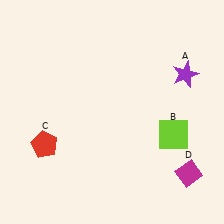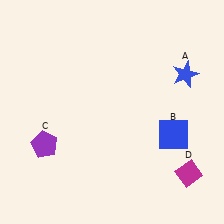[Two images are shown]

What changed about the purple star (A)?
In Image 1, A is purple. In Image 2, it changed to blue.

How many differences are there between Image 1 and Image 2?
There are 3 differences between the two images.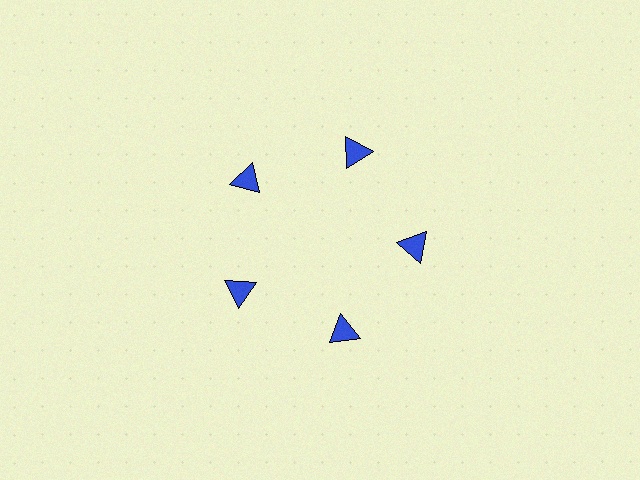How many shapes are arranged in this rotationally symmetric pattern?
There are 5 shapes, arranged in 5 groups of 1.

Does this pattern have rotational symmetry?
Yes, this pattern has 5-fold rotational symmetry. It looks the same after rotating 72 degrees around the center.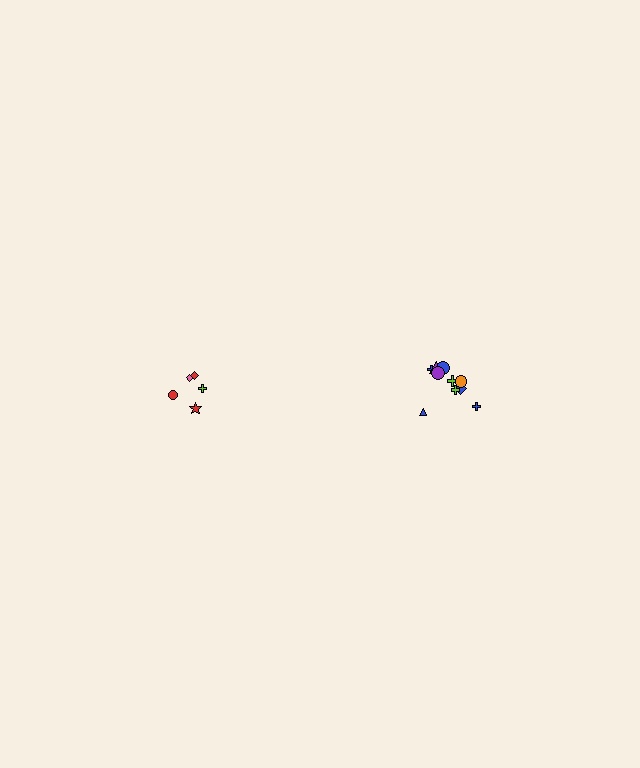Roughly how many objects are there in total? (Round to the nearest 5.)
Roughly 15 objects in total.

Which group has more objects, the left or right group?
The right group.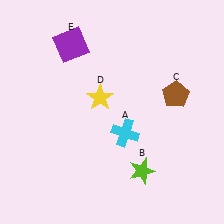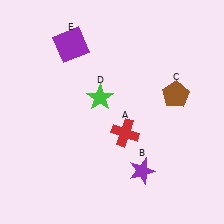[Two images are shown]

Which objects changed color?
A changed from cyan to red. B changed from lime to purple. D changed from yellow to green.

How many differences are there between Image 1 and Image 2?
There are 3 differences between the two images.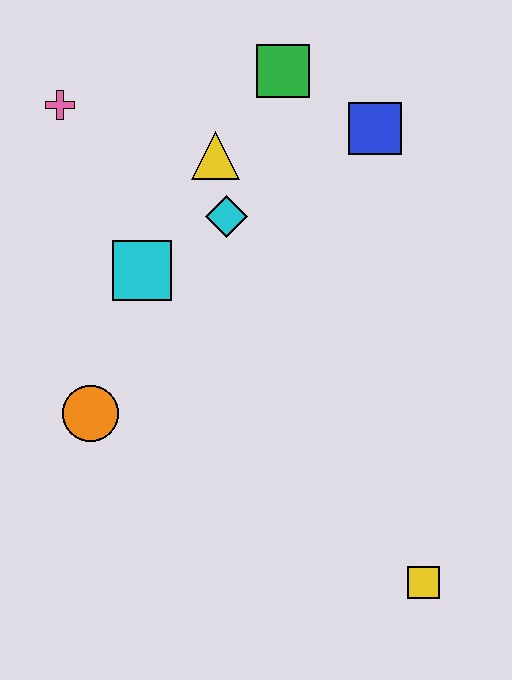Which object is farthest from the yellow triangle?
The yellow square is farthest from the yellow triangle.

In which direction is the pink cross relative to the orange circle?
The pink cross is above the orange circle.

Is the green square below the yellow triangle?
No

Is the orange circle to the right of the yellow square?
No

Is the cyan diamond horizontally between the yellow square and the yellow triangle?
Yes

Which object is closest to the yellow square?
The orange circle is closest to the yellow square.